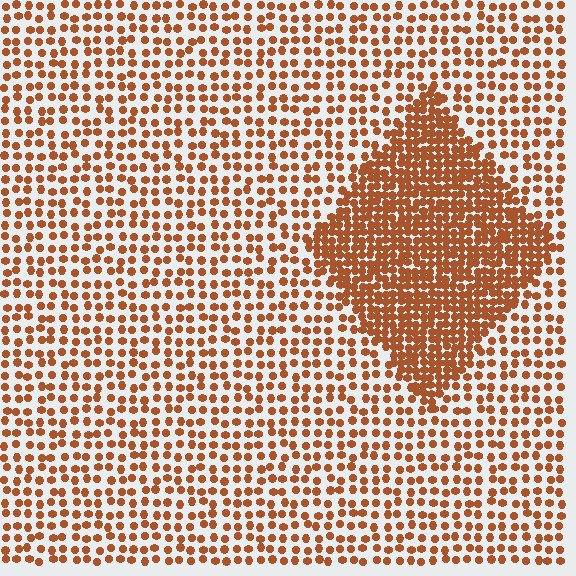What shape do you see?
I see a diamond.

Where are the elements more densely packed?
The elements are more densely packed inside the diamond boundary.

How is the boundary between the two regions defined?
The boundary is defined by a change in element density (approximately 2.3x ratio). All elements are the same color, size, and shape.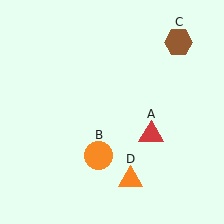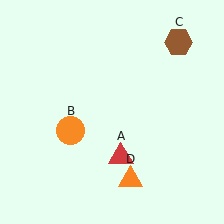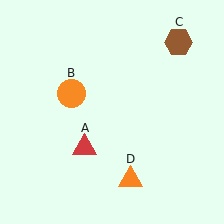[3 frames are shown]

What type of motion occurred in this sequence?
The red triangle (object A), orange circle (object B) rotated clockwise around the center of the scene.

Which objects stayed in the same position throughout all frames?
Brown hexagon (object C) and orange triangle (object D) remained stationary.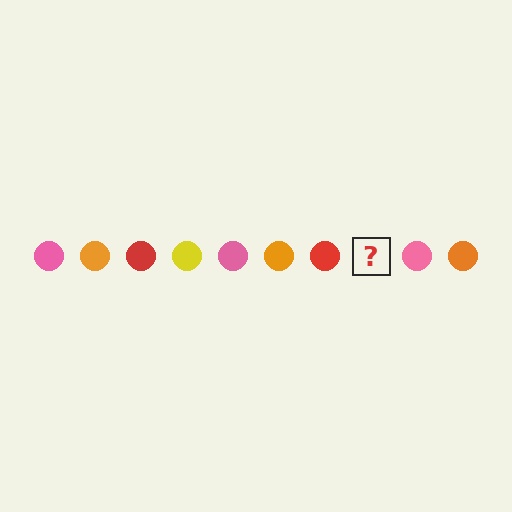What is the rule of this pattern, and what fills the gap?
The rule is that the pattern cycles through pink, orange, red, yellow circles. The gap should be filled with a yellow circle.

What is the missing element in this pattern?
The missing element is a yellow circle.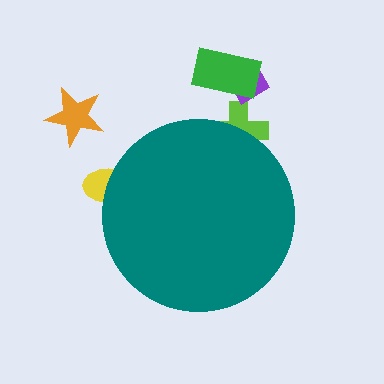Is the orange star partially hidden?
No, the orange star is fully visible.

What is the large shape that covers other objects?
A teal circle.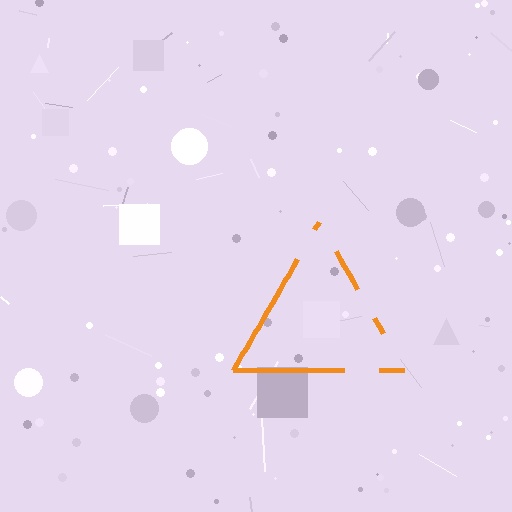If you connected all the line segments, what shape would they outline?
They would outline a triangle.